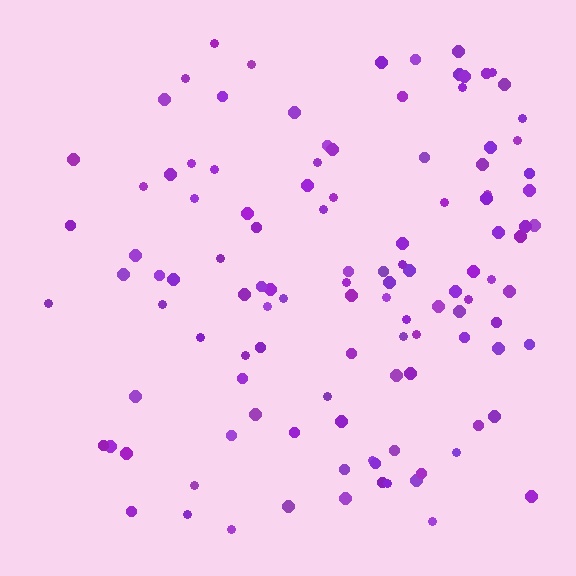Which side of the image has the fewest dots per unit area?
The left.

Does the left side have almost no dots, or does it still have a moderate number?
Still a moderate number, just noticeably fewer than the right.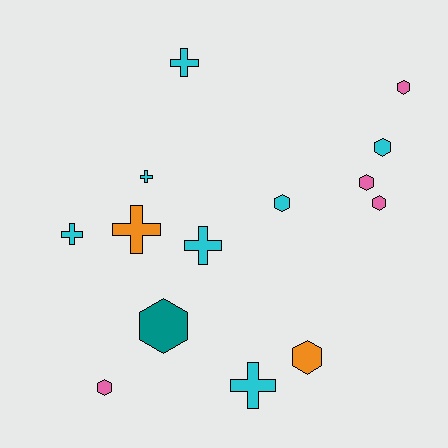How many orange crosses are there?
There is 1 orange cross.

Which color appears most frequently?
Cyan, with 7 objects.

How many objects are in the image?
There are 14 objects.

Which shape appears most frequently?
Hexagon, with 8 objects.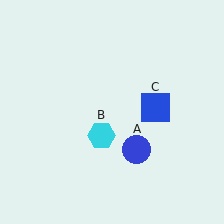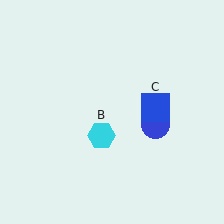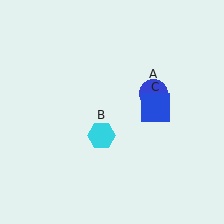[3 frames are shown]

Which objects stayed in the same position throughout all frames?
Cyan hexagon (object B) and blue square (object C) remained stationary.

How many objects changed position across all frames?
1 object changed position: blue circle (object A).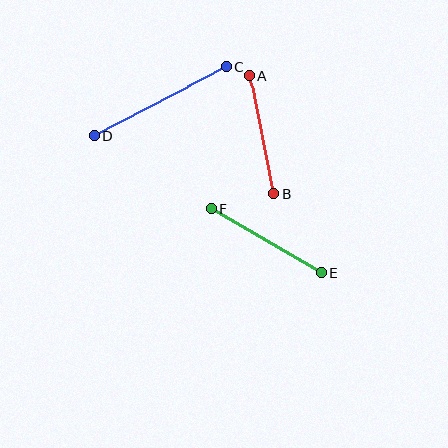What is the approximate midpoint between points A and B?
The midpoint is at approximately (262, 134) pixels.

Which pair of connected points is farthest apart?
Points C and D are farthest apart.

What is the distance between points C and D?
The distance is approximately 150 pixels.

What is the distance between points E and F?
The distance is approximately 127 pixels.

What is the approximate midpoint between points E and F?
The midpoint is at approximately (266, 240) pixels.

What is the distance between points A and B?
The distance is approximately 120 pixels.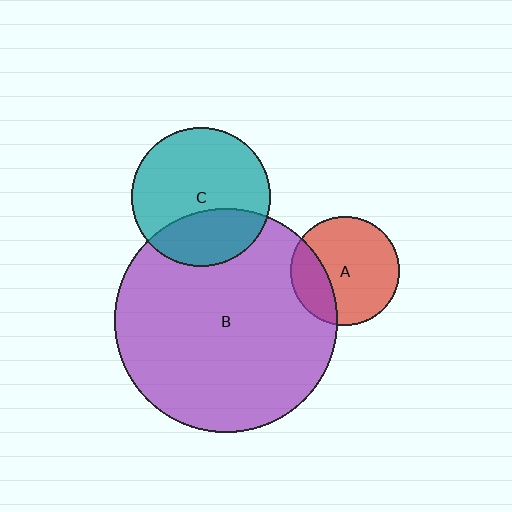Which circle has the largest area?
Circle B (purple).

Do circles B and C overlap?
Yes.